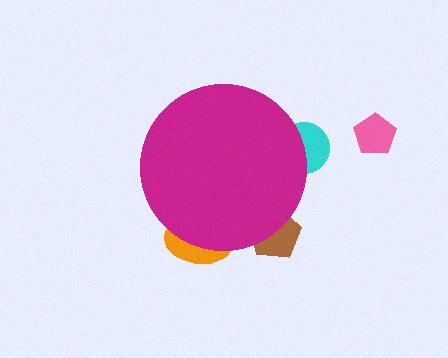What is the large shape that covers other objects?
A magenta circle.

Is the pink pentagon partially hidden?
No, the pink pentagon is fully visible.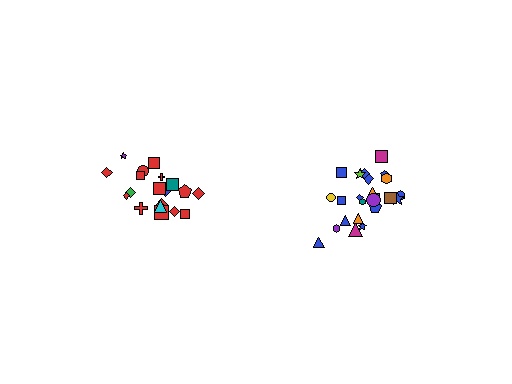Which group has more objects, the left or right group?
The right group.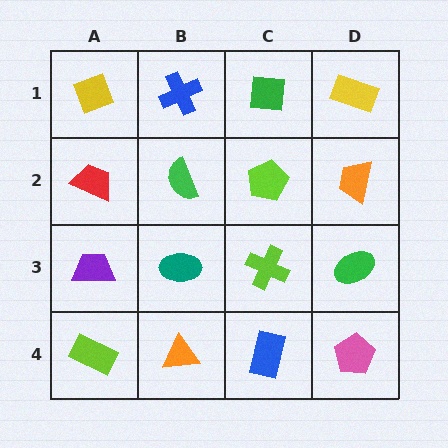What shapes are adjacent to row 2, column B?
A blue cross (row 1, column B), a teal ellipse (row 3, column B), a red trapezoid (row 2, column A), a lime pentagon (row 2, column C).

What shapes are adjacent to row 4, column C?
A lime cross (row 3, column C), an orange triangle (row 4, column B), a pink pentagon (row 4, column D).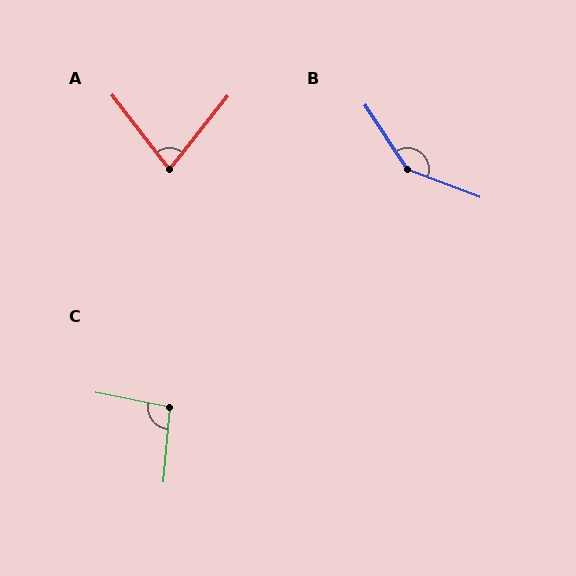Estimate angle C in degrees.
Approximately 96 degrees.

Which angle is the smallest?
A, at approximately 76 degrees.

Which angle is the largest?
B, at approximately 144 degrees.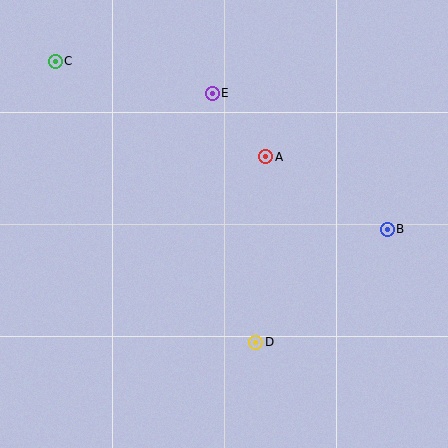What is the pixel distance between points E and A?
The distance between E and A is 83 pixels.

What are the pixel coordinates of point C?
Point C is at (55, 61).